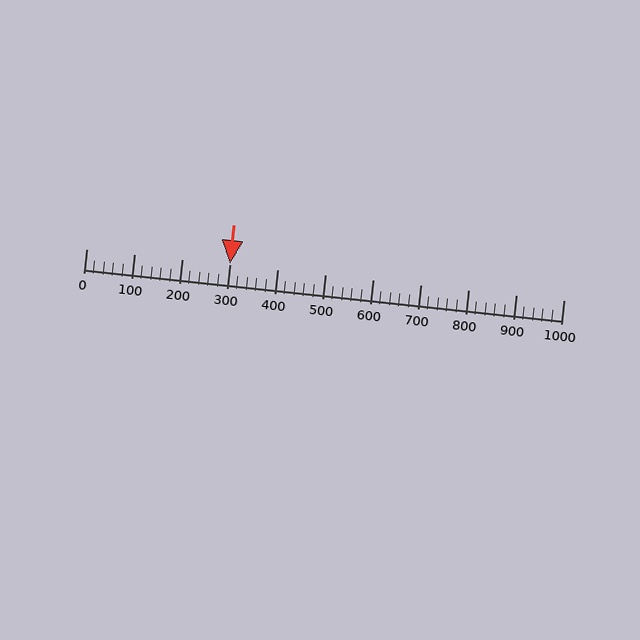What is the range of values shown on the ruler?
The ruler shows values from 0 to 1000.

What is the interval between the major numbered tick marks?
The major tick marks are spaced 100 units apart.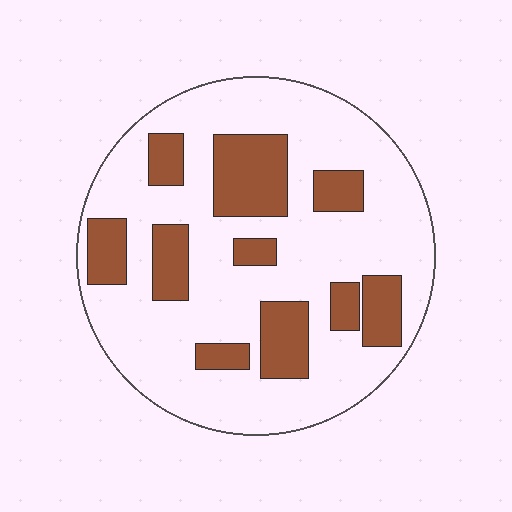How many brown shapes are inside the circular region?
10.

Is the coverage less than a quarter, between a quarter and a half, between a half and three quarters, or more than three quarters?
Between a quarter and a half.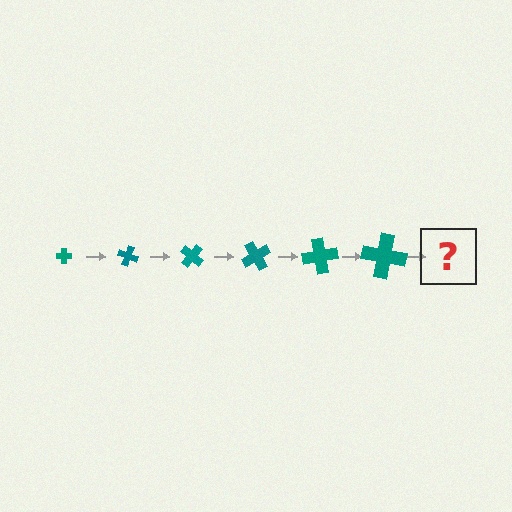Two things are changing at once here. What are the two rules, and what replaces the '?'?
The two rules are that the cross grows larger each step and it rotates 20 degrees each step. The '?' should be a cross, larger than the previous one and rotated 120 degrees from the start.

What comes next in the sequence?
The next element should be a cross, larger than the previous one and rotated 120 degrees from the start.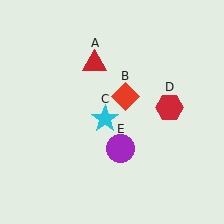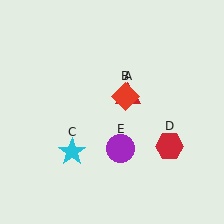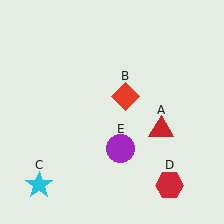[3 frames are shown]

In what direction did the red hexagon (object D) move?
The red hexagon (object D) moved down.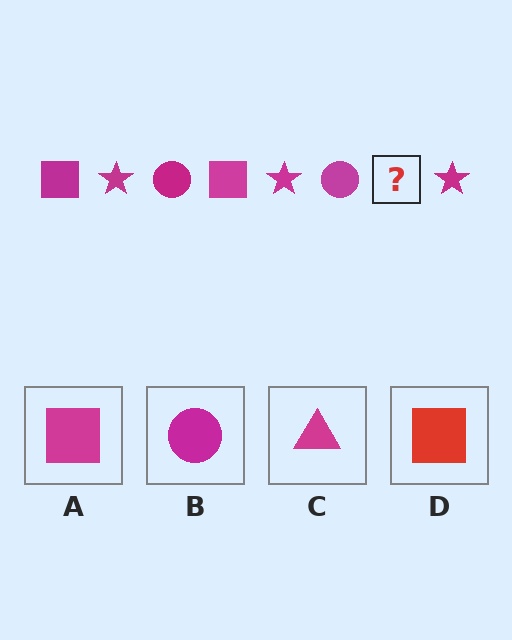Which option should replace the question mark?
Option A.